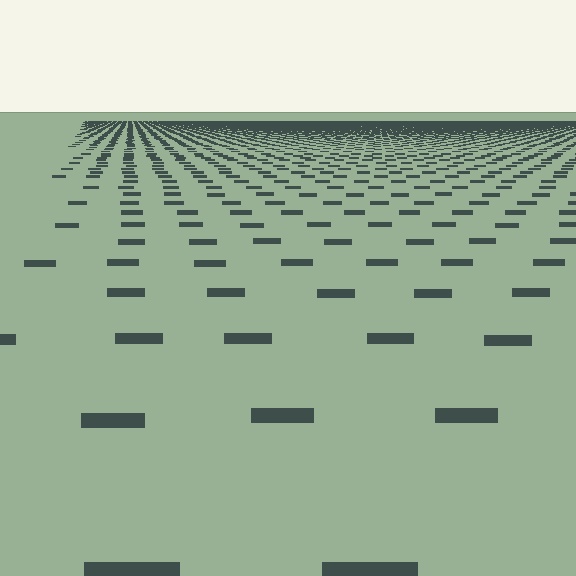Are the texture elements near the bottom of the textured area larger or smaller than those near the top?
Larger. Near the bottom, elements are closer to the viewer and appear at a bigger on-screen size.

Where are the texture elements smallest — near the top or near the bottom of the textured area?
Near the top.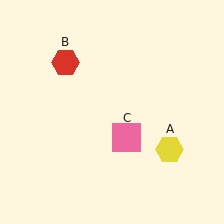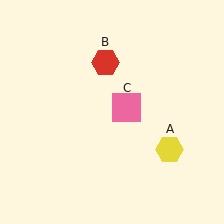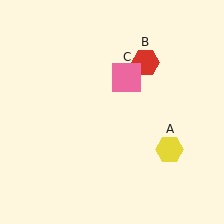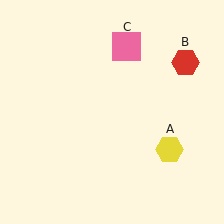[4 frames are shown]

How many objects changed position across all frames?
2 objects changed position: red hexagon (object B), pink square (object C).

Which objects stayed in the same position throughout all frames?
Yellow hexagon (object A) remained stationary.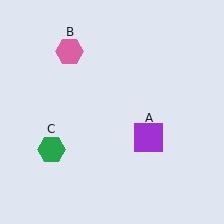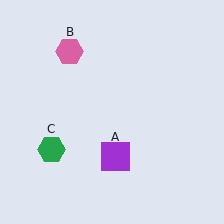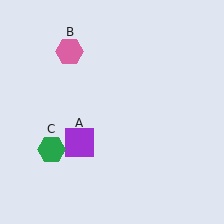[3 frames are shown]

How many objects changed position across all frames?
1 object changed position: purple square (object A).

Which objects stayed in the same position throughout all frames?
Pink hexagon (object B) and green hexagon (object C) remained stationary.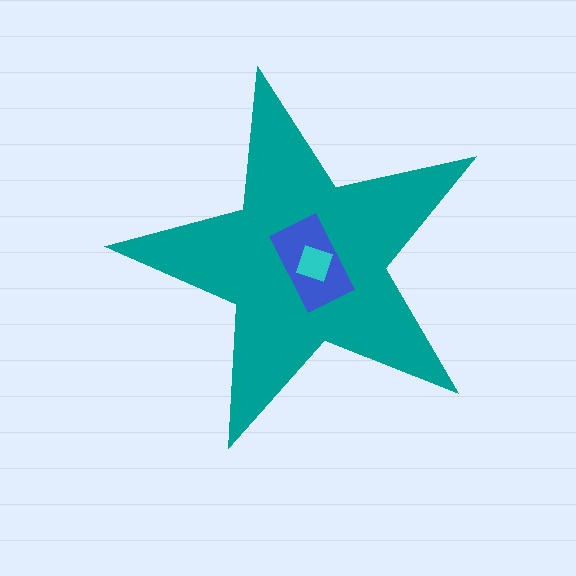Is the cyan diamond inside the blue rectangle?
Yes.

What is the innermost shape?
The cyan diamond.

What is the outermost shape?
The teal star.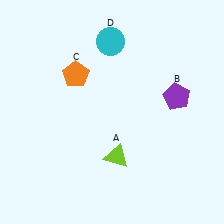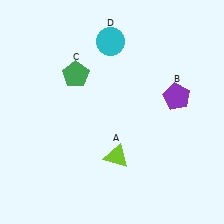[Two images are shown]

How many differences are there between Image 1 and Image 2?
There is 1 difference between the two images.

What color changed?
The pentagon (C) changed from orange in Image 1 to green in Image 2.